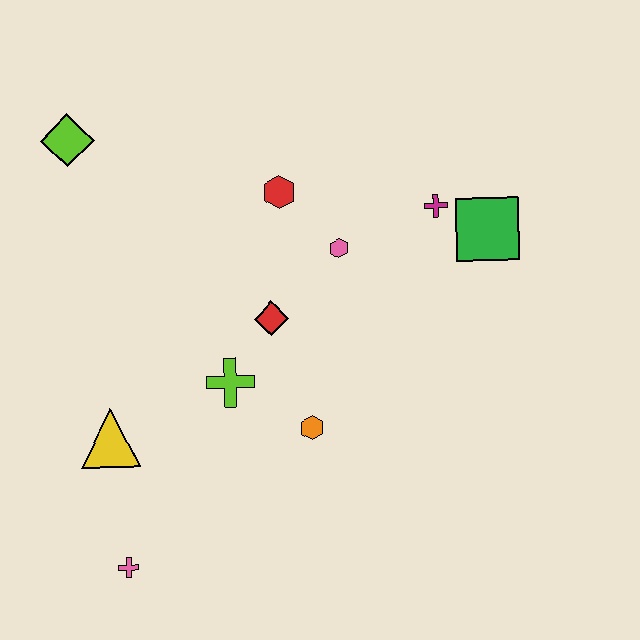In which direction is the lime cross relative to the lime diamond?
The lime cross is below the lime diamond.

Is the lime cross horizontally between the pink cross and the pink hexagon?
Yes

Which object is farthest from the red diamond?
The pink cross is farthest from the red diamond.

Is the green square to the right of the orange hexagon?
Yes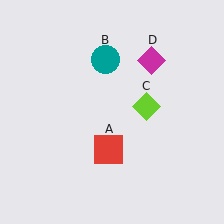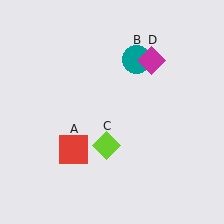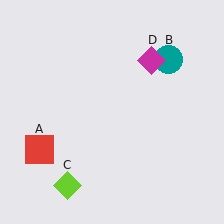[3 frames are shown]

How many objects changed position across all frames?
3 objects changed position: red square (object A), teal circle (object B), lime diamond (object C).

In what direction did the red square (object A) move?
The red square (object A) moved left.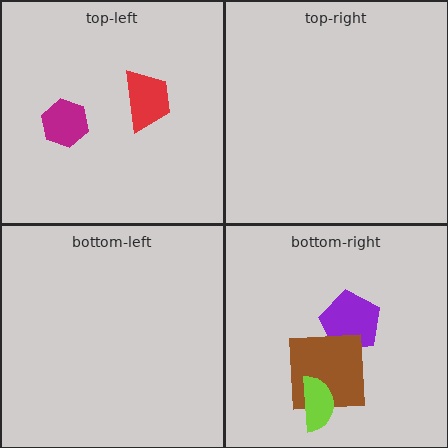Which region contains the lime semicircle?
The bottom-right region.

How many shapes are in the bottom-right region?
3.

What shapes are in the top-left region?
The magenta hexagon, the red trapezoid.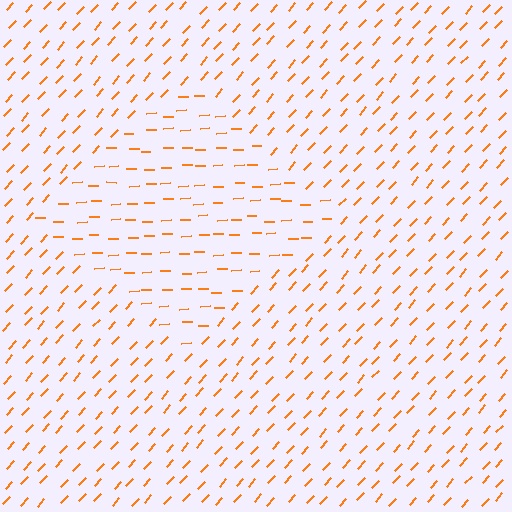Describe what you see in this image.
The image is filled with small orange line segments. A diamond region in the image has lines oriented differently from the surrounding lines, creating a visible texture boundary.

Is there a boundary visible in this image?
Yes, there is a texture boundary formed by a change in line orientation.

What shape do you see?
I see a diamond.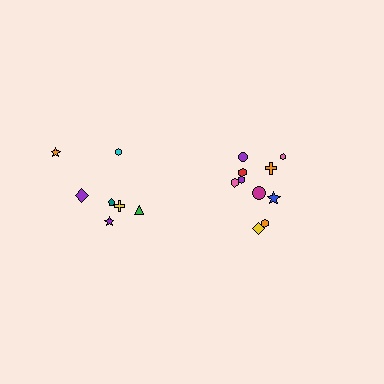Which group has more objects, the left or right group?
The right group.